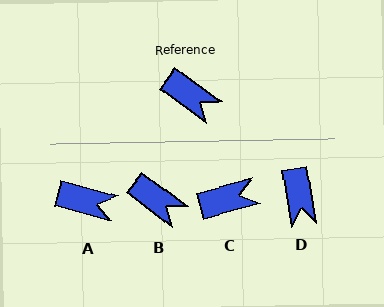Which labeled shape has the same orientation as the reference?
B.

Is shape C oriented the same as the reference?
No, it is off by about 52 degrees.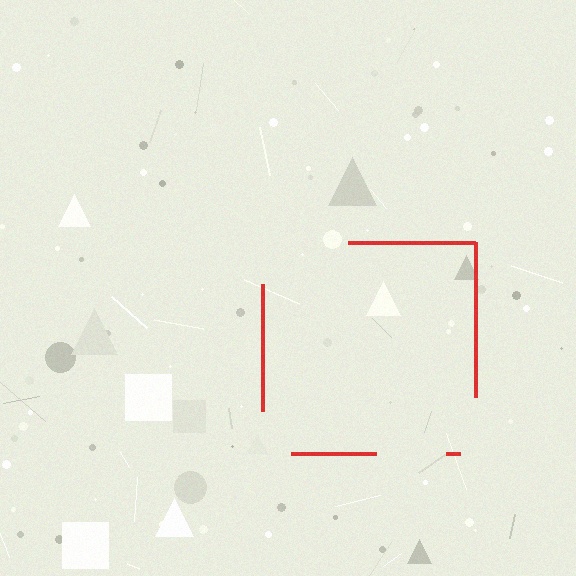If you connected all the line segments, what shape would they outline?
They would outline a square.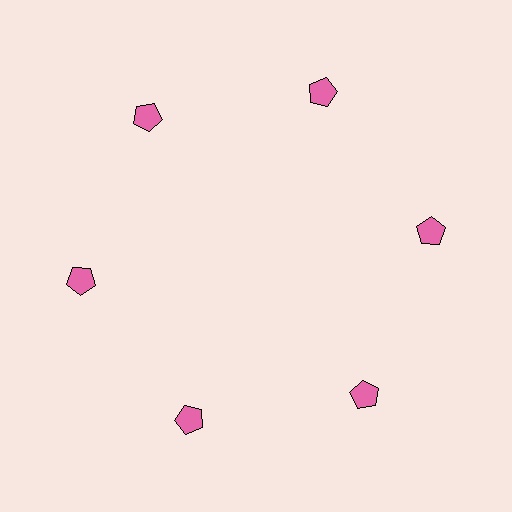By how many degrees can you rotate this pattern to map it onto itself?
The pattern maps onto itself every 60 degrees of rotation.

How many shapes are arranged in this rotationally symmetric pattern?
There are 6 shapes, arranged in 6 groups of 1.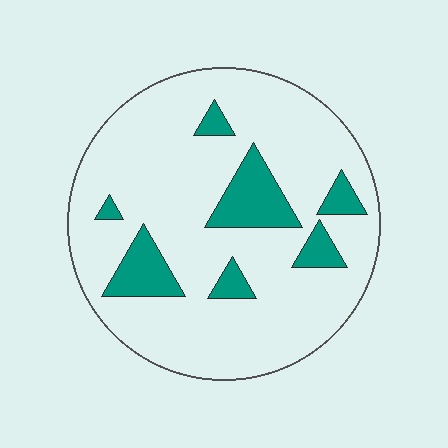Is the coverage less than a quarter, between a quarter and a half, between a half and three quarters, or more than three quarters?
Less than a quarter.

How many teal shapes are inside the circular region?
7.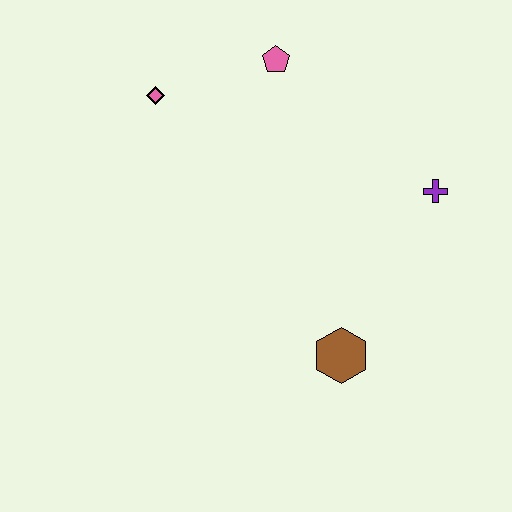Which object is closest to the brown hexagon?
The purple cross is closest to the brown hexagon.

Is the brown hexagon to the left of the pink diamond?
No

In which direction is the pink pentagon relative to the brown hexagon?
The pink pentagon is above the brown hexagon.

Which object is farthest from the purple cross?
The pink diamond is farthest from the purple cross.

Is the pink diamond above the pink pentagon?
No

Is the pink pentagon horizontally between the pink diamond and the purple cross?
Yes